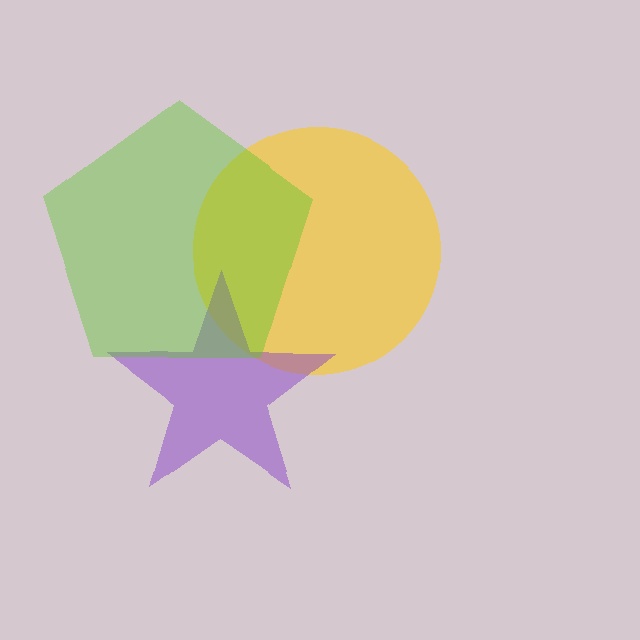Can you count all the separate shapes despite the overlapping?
Yes, there are 3 separate shapes.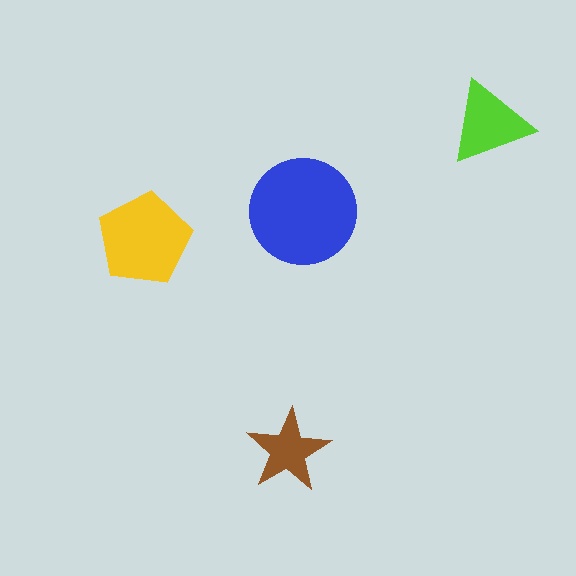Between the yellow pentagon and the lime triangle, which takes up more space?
The yellow pentagon.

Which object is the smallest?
The brown star.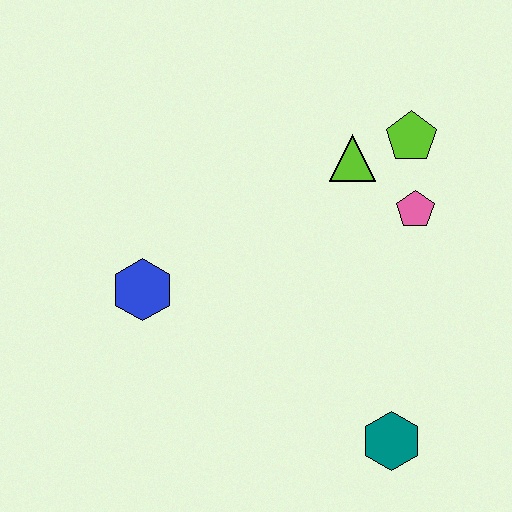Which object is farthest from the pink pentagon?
The blue hexagon is farthest from the pink pentagon.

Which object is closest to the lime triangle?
The lime pentagon is closest to the lime triangle.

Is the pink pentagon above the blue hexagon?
Yes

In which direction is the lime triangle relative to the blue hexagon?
The lime triangle is to the right of the blue hexagon.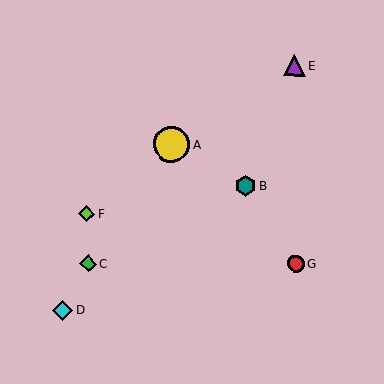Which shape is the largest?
The yellow circle (labeled A) is the largest.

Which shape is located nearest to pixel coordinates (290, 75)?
The purple triangle (labeled E) at (295, 65) is nearest to that location.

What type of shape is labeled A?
Shape A is a yellow circle.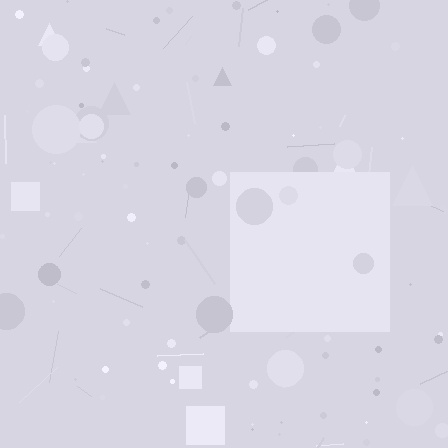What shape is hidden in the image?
A square is hidden in the image.